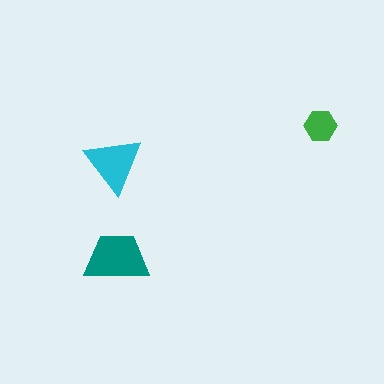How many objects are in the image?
There are 3 objects in the image.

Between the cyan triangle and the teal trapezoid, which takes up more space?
The teal trapezoid.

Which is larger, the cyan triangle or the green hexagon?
The cyan triangle.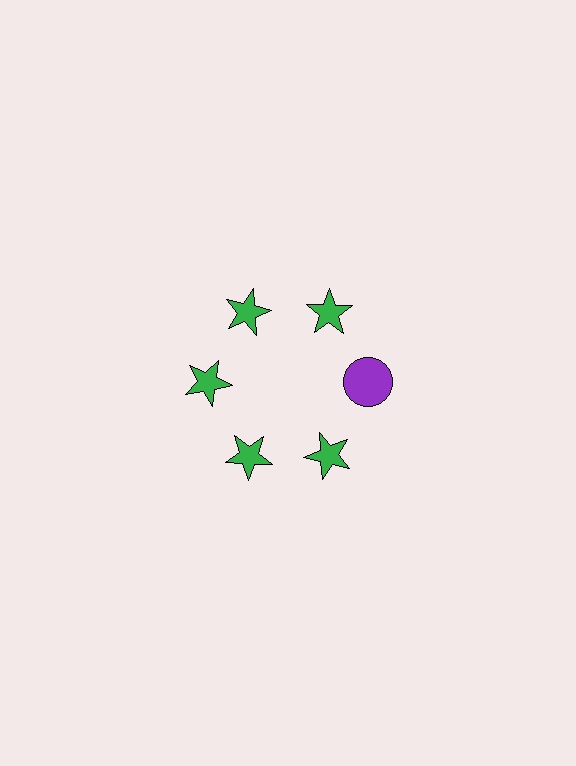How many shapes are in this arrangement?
There are 6 shapes arranged in a ring pattern.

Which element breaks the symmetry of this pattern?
The purple circle at roughly the 3 o'clock position breaks the symmetry. All other shapes are green stars.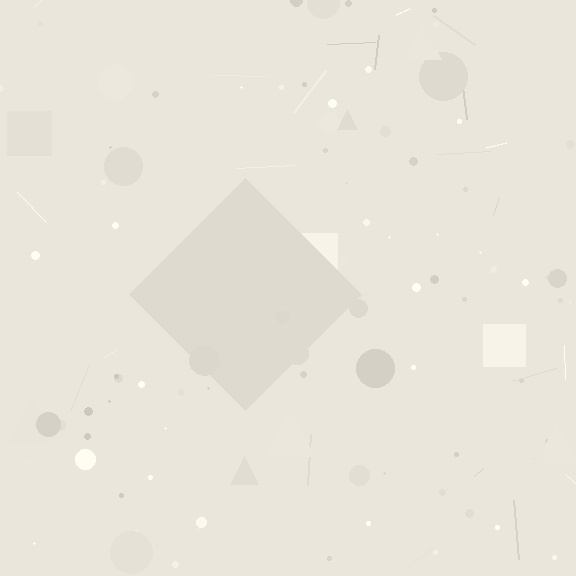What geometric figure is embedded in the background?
A diamond is embedded in the background.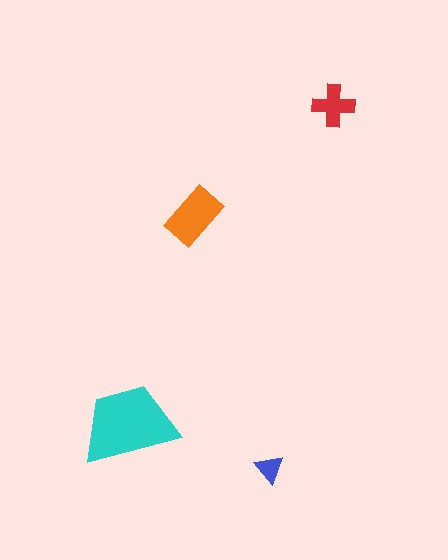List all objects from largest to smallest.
The cyan trapezoid, the orange rectangle, the red cross, the blue triangle.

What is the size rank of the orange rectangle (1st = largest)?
2nd.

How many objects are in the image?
There are 4 objects in the image.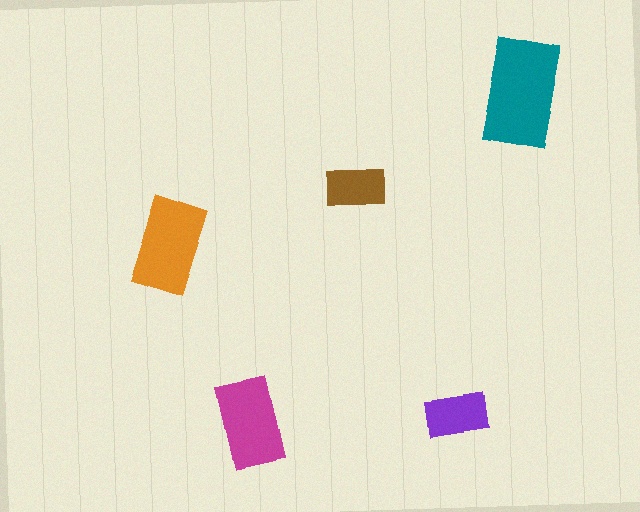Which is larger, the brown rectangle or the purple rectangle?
The purple one.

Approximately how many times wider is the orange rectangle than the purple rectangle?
About 1.5 times wider.